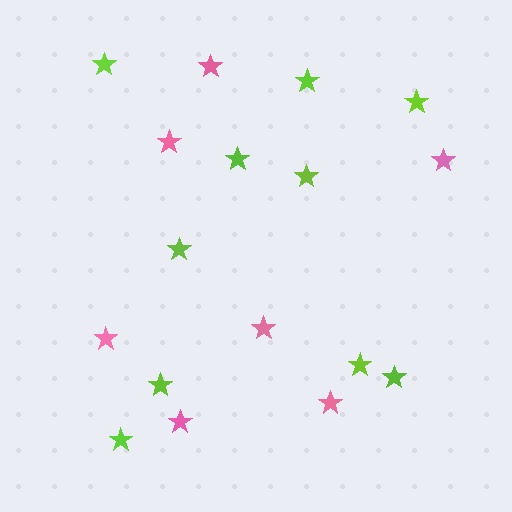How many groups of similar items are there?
There are 2 groups: one group of pink stars (7) and one group of lime stars (10).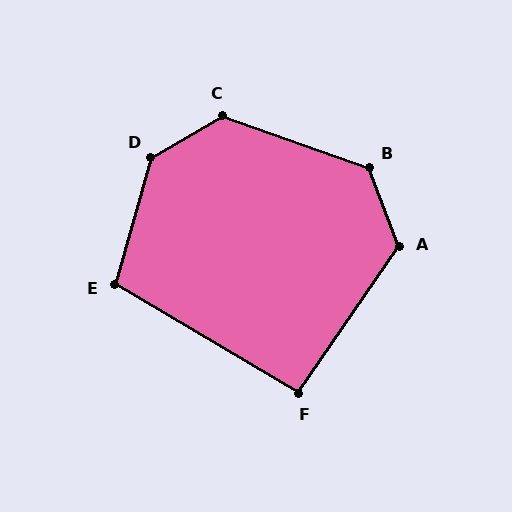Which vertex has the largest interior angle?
D, at approximately 136 degrees.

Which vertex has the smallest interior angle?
F, at approximately 94 degrees.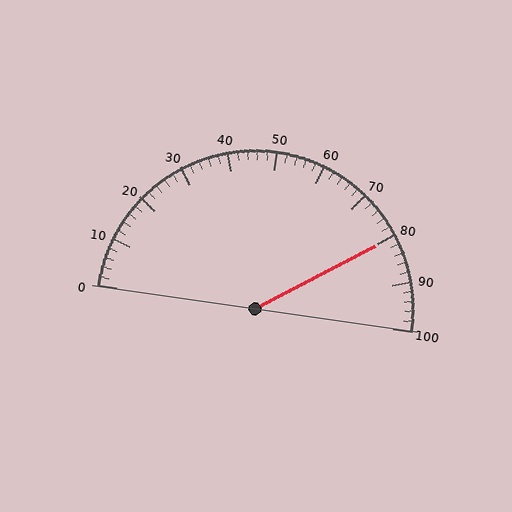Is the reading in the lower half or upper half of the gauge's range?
The reading is in the upper half of the range (0 to 100).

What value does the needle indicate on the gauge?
The needle indicates approximately 80.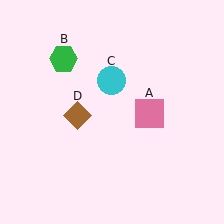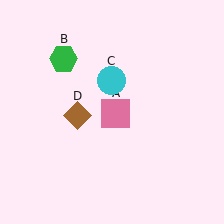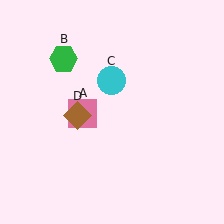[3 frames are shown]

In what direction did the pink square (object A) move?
The pink square (object A) moved left.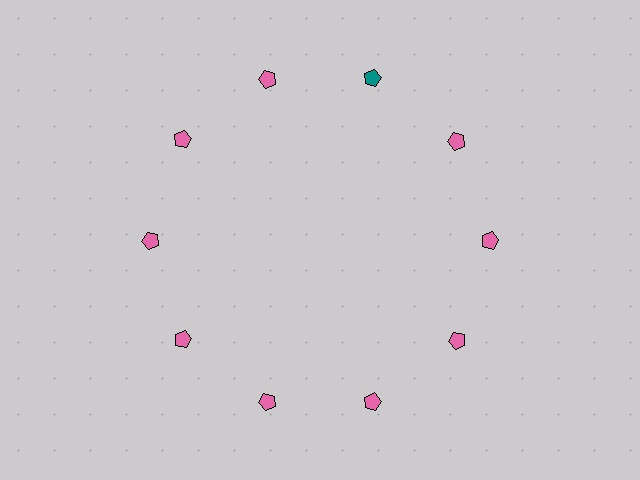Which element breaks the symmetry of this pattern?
The teal pentagon at roughly the 1 o'clock position breaks the symmetry. All other shapes are pink pentagons.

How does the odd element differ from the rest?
It has a different color: teal instead of pink.